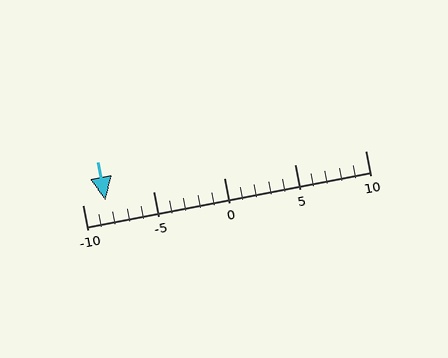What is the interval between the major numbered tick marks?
The major tick marks are spaced 5 units apart.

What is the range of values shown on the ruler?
The ruler shows values from -10 to 10.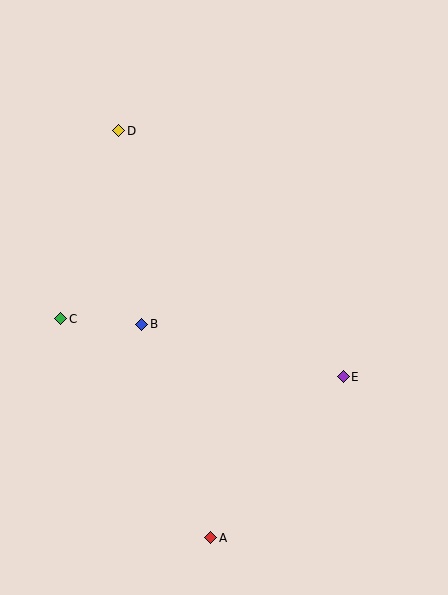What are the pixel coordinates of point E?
Point E is at (343, 377).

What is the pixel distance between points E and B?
The distance between E and B is 208 pixels.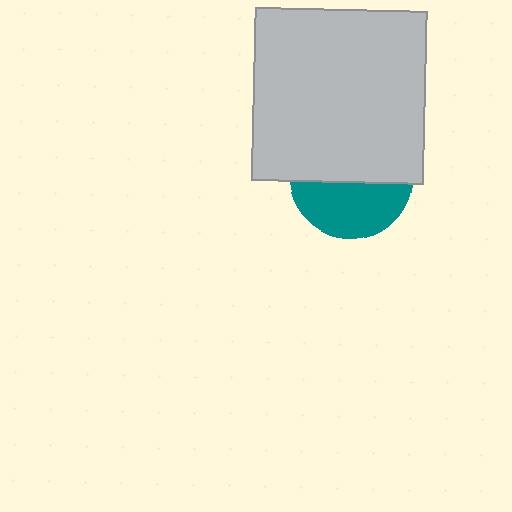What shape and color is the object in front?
The object in front is a light gray square.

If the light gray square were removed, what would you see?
You would see the complete teal circle.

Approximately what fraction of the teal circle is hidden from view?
Roughly 56% of the teal circle is hidden behind the light gray square.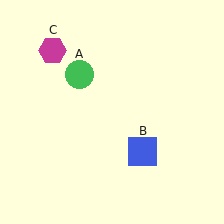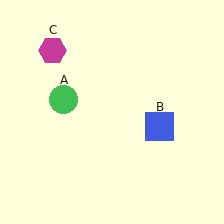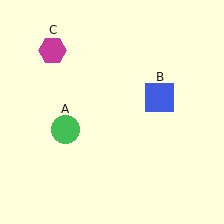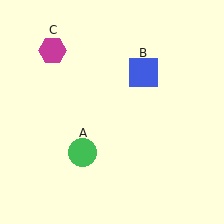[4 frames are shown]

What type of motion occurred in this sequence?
The green circle (object A), blue square (object B) rotated counterclockwise around the center of the scene.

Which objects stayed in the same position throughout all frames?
Magenta hexagon (object C) remained stationary.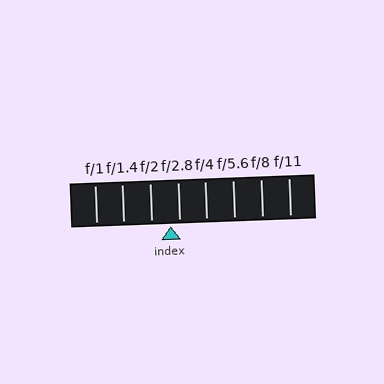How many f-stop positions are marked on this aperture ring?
There are 8 f-stop positions marked.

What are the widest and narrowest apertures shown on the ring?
The widest aperture shown is f/1 and the narrowest is f/11.